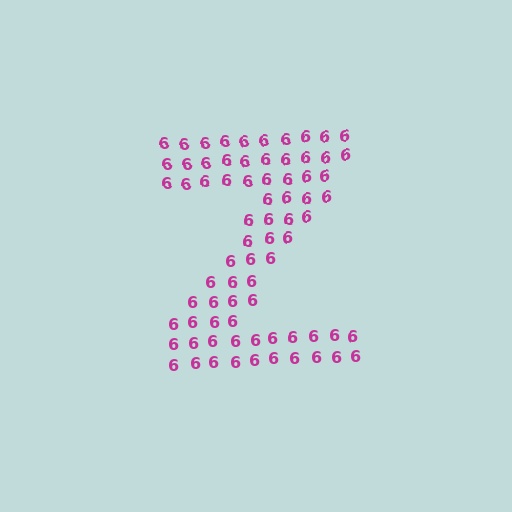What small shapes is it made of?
It is made of small digit 6's.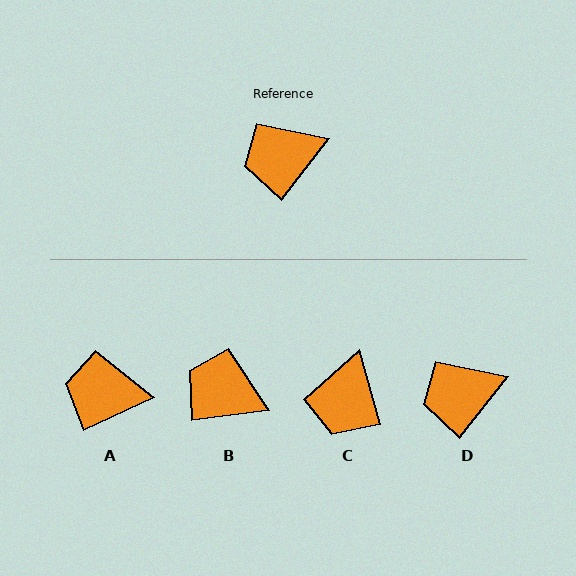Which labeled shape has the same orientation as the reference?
D.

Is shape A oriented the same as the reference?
No, it is off by about 27 degrees.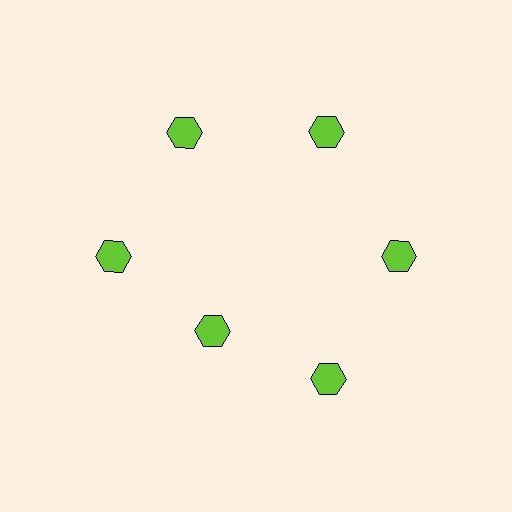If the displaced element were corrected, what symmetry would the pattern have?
It would have 6-fold rotational symmetry — the pattern would map onto itself every 60 degrees.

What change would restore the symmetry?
The symmetry would be restored by moving it outward, back onto the ring so that all 6 hexagons sit at equal angles and equal distance from the center.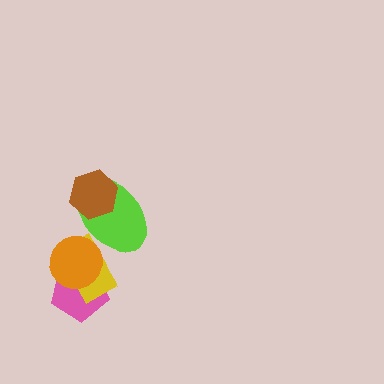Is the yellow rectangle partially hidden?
Yes, it is partially covered by another shape.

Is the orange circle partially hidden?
No, no other shape covers it.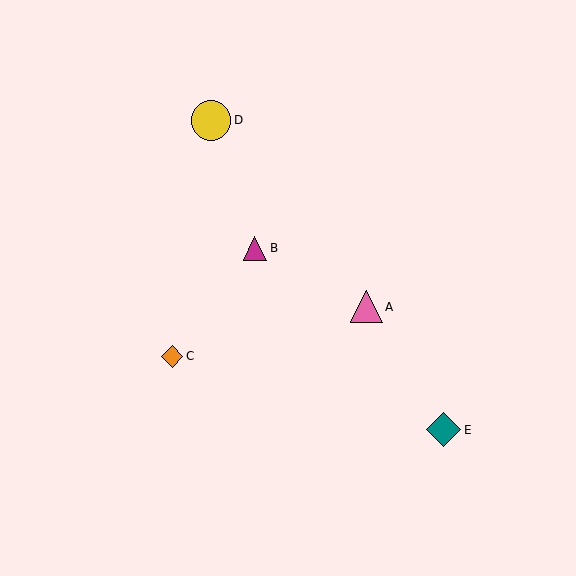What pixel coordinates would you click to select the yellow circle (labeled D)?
Click at (211, 120) to select the yellow circle D.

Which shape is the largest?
The yellow circle (labeled D) is the largest.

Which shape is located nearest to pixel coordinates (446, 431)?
The teal diamond (labeled E) at (444, 430) is nearest to that location.